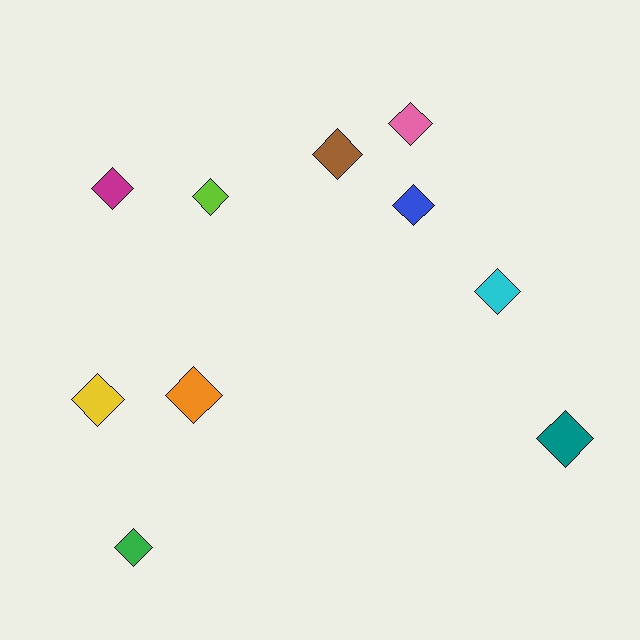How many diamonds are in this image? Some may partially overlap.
There are 10 diamonds.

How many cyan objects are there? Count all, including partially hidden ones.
There is 1 cyan object.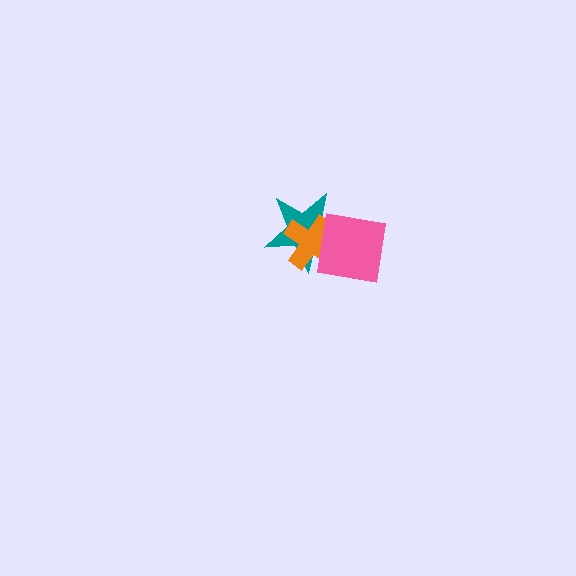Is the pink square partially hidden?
No, no other shape covers it.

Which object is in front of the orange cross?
The pink square is in front of the orange cross.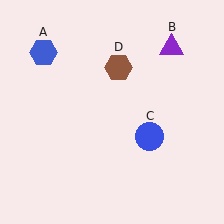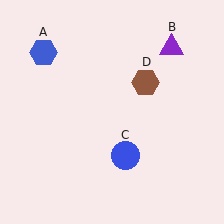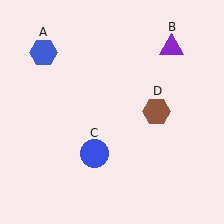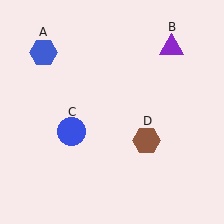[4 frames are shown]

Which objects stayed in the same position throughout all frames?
Blue hexagon (object A) and purple triangle (object B) remained stationary.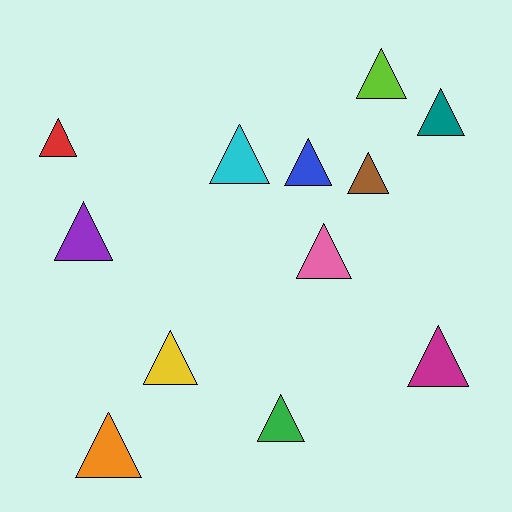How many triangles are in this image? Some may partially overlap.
There are 12 triangles.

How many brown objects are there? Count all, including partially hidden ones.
There is 1 brown object.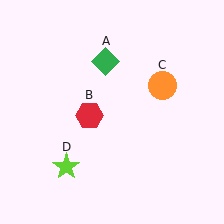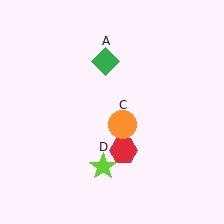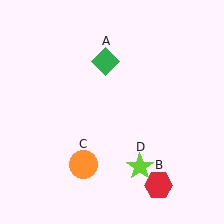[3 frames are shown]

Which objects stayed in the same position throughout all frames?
Green diamond (object A) remained stationary.